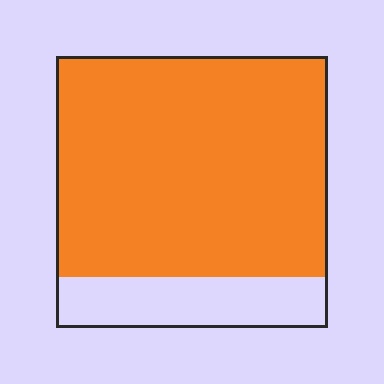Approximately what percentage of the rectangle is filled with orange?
Approximately 80%.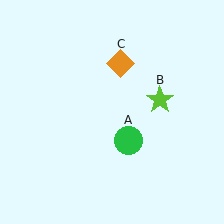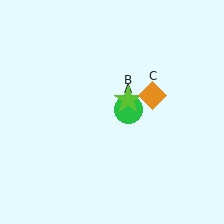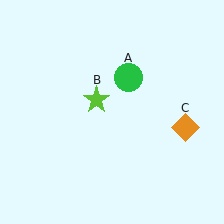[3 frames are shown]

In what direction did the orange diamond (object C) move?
The orange diamond (object C) moved down and to the right.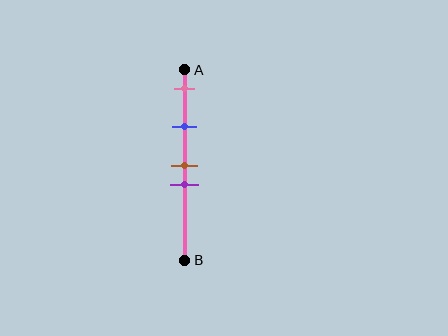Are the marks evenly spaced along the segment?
No, the marks are not evenly spaced.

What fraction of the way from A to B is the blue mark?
The blue mark is approximately 30% (0.3) of the way from A to B.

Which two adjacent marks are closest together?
The brown and purple marks are the closest adjacent pair.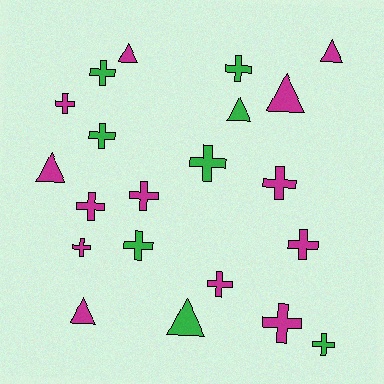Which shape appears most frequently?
Cross, with 14 objects.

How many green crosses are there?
There are 6 green crosses.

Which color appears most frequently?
Magenta, with 13 objects.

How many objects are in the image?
There are 21 objects.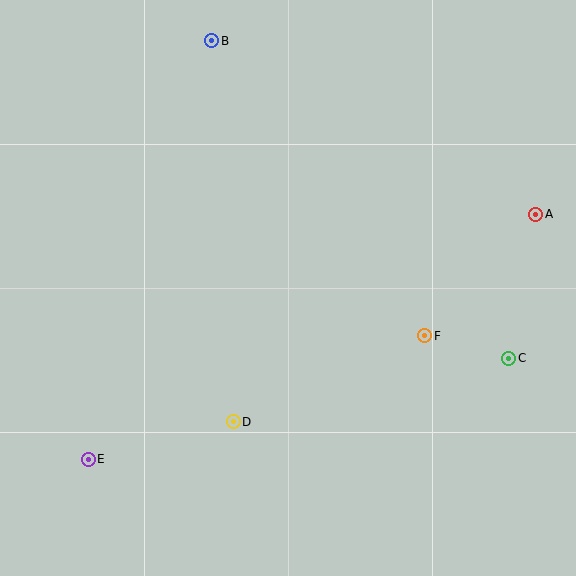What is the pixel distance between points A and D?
The distance between A and D is 367 pixels.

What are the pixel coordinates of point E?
Point E is at (88, 459).